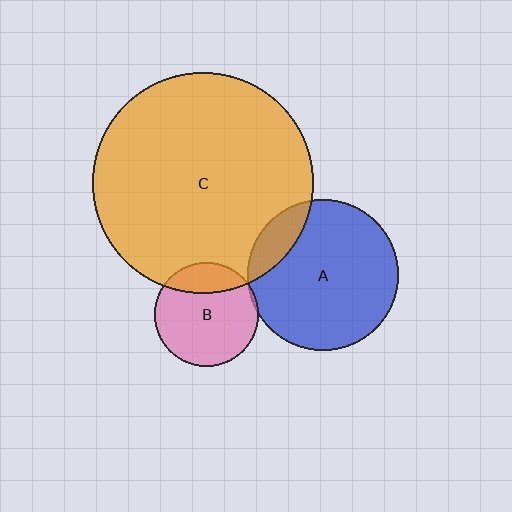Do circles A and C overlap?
Yes.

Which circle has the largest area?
Circle C (orange).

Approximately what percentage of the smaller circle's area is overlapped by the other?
Approximately 15%.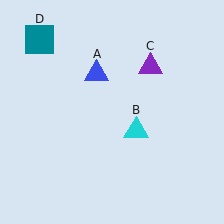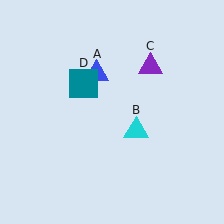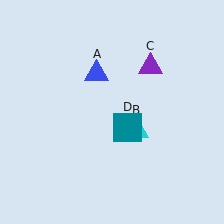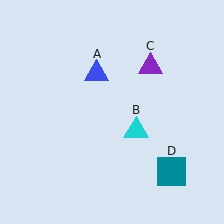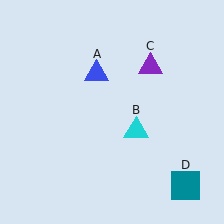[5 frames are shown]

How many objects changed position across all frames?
1 object changed position: teal square (object D).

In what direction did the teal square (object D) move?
The teal square (object D) moved down and to the right.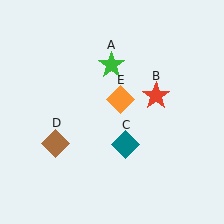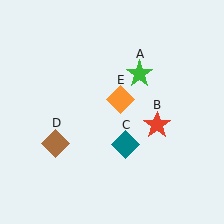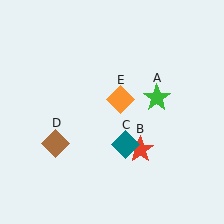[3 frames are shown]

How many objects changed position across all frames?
2 objects changed position: green star (object A), red star (object B).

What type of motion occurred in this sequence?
The green star (object A), red star (object B) rotated clockwise around the center of the scene.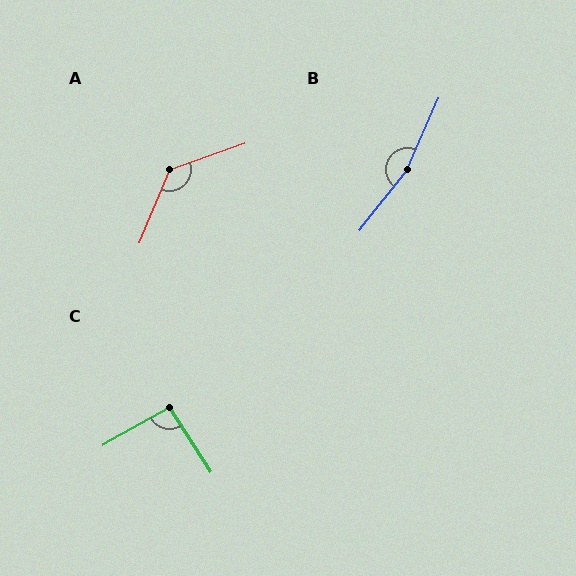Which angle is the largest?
B, at approximately 165 degrees.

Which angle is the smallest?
C, at approximately 93 degrees.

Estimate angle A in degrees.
Approximately 132 degrees.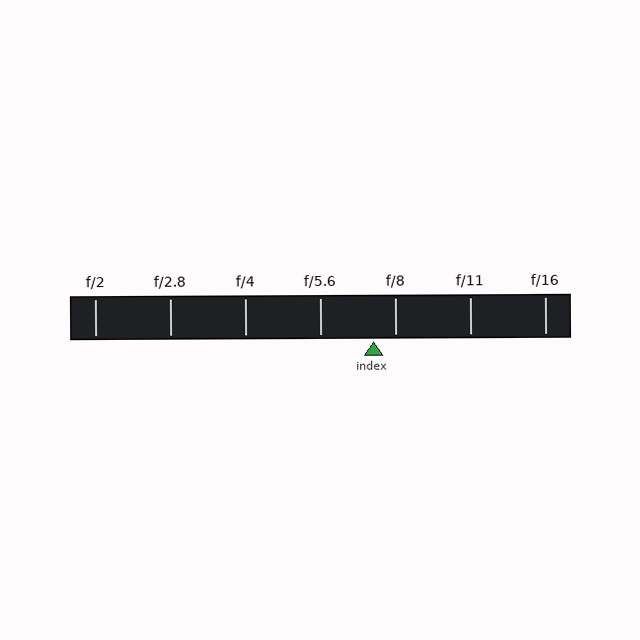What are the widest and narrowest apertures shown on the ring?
The widest aperture shown is f/2 and the narrowest is f/16.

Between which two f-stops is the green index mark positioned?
The index mark is between f/5.6 and f/8.